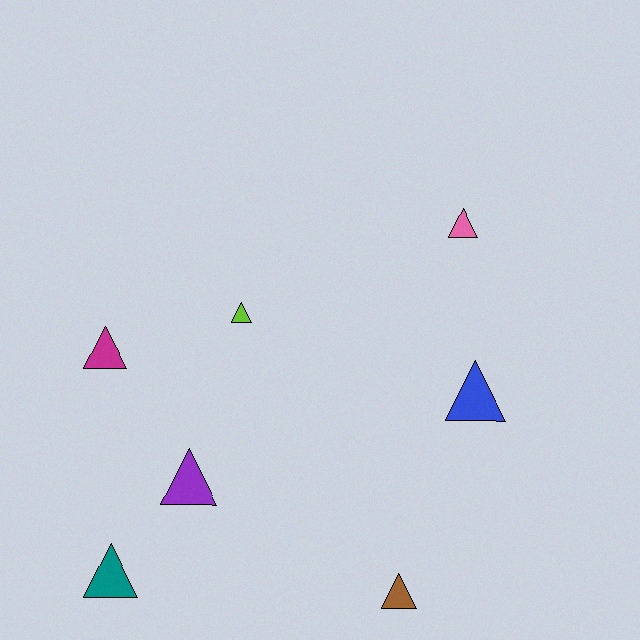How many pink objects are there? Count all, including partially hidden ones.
There is 1 pink object.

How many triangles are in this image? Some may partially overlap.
There are 7 triangles.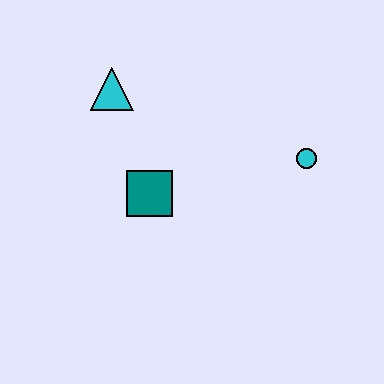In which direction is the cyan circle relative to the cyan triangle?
The cyan circle is to the right of the cyan triangle.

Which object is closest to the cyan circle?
The teal square is closest to the cyan circle.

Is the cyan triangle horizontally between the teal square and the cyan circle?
No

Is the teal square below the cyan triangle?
Yes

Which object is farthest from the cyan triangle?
The cyan circle is farthest from the cyan triangle.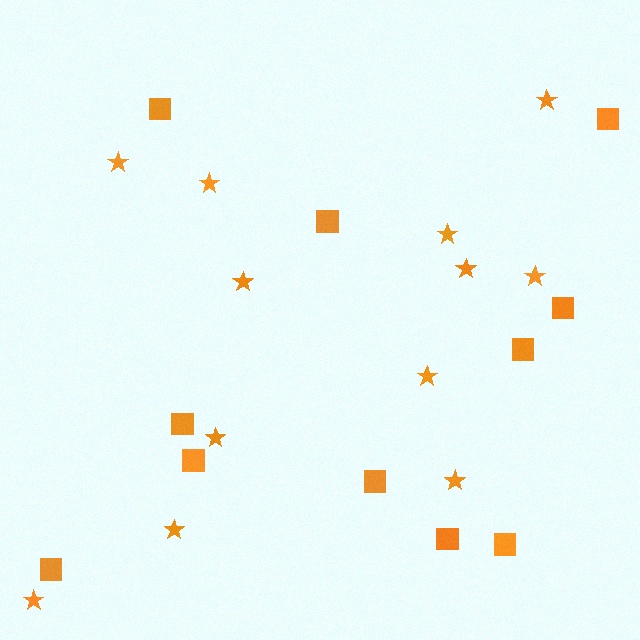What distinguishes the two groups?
There are 2 groups: one group of stars (12) and one group of squares (11).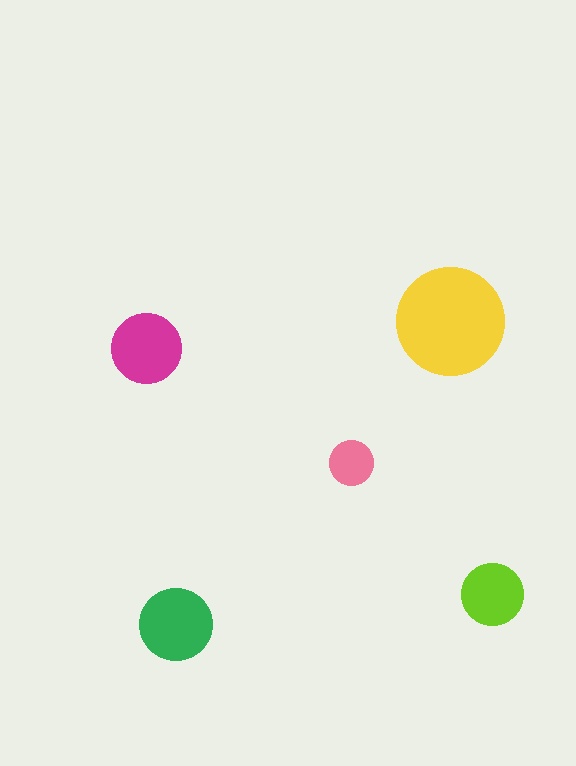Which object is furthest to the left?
The magenta circle is leftmost.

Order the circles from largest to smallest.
the yellow one, the green one, the magenta one, the lime one, the pink one.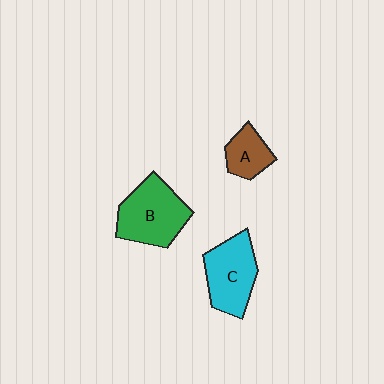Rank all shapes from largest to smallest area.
From largest to smallest: B (green), C (cyan), A (brown).